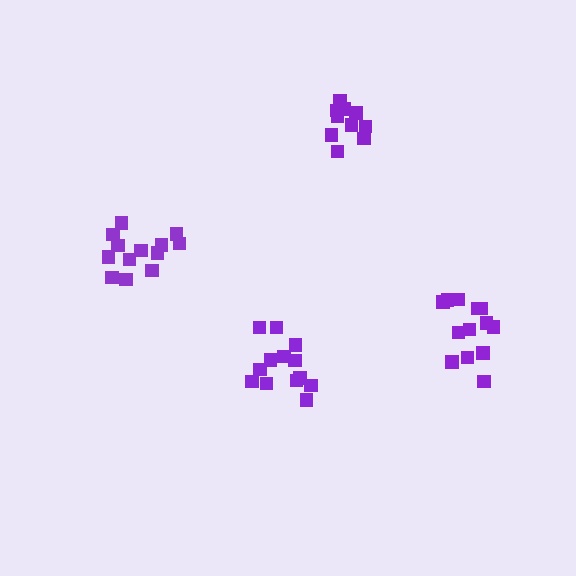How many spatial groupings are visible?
There are 4 spatial groupings.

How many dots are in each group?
Group 1: 13 dots, Group 2: 13 dots, Group 3: 13 dots, Group 4: 10 dots (49 total).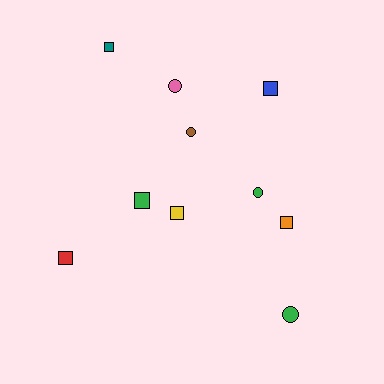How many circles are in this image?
There are 4 circles.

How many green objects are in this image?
There are 3 green objects.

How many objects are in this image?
There are 10 objects.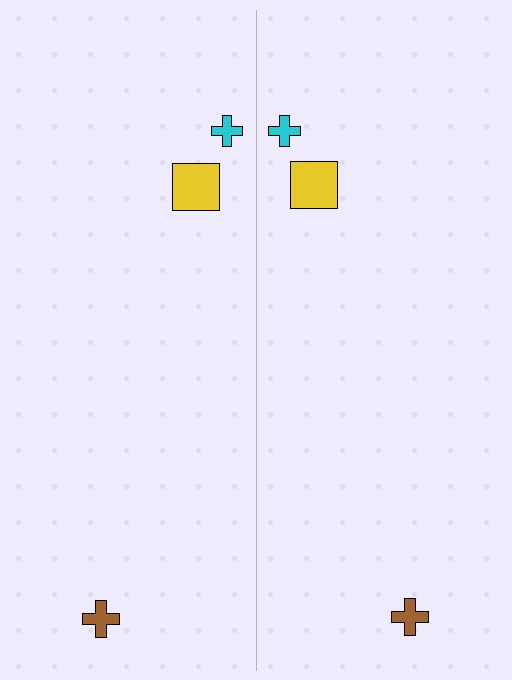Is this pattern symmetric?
Yes, this pattern has bilateral (reflection) symmetry.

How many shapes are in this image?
There are 6 shapes in this image.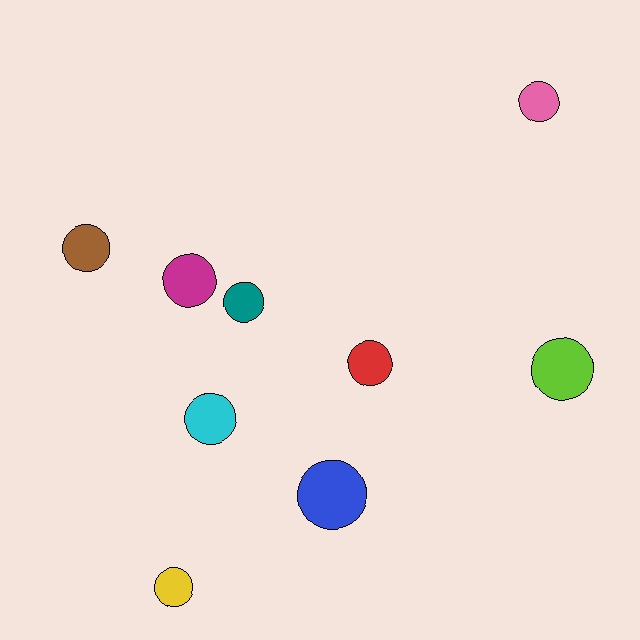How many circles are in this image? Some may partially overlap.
There are 9 circles.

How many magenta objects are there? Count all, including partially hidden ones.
There is 1 magenta object.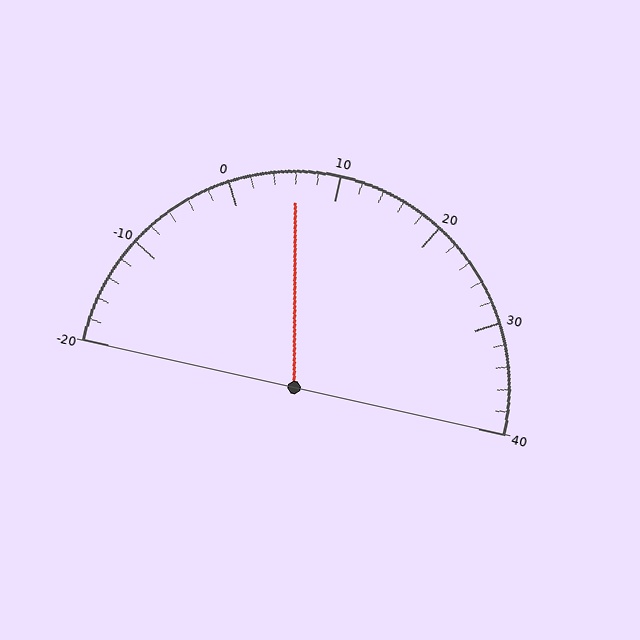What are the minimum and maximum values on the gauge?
The gauge ranges from -20 to 40.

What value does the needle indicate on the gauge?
The needle indicates approximately 6.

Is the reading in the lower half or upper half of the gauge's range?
The reading is in the lower half of the range (-20 to 40).